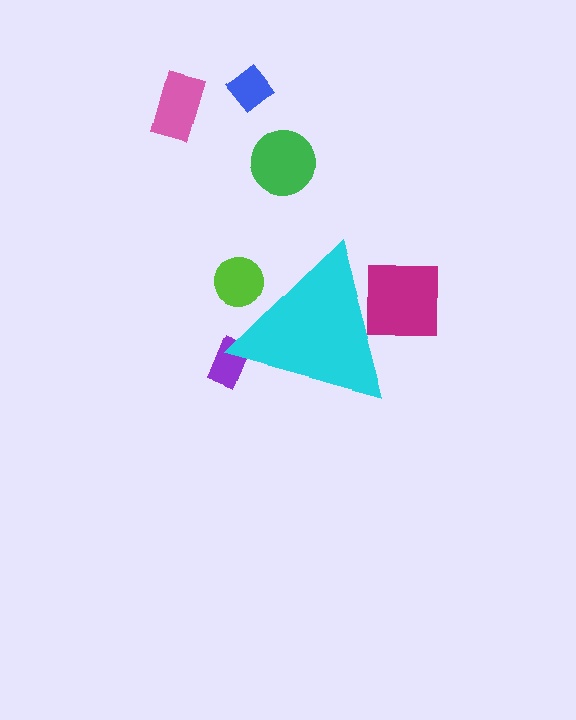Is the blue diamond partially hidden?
No, the blue diamond is fully visible.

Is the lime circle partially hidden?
Yes, the lime circle is partially hidden behind the cyan triangle.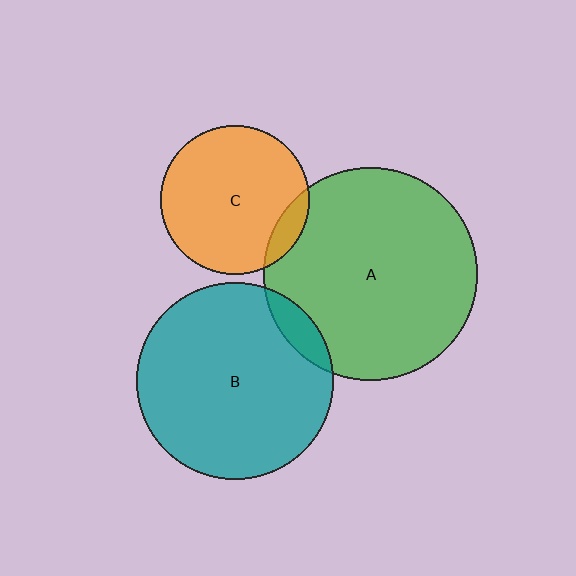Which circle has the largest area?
Circle A (green).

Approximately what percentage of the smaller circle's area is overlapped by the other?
Approximately 10%.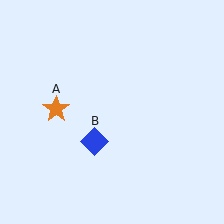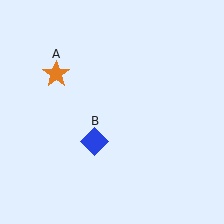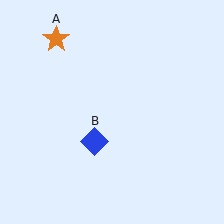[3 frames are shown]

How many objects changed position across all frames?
1 object changed position: orange star (object A).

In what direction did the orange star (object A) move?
The orange star (object A) moved up.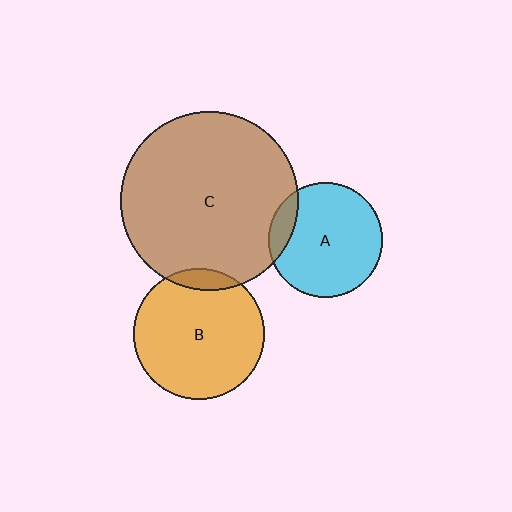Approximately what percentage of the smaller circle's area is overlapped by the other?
Approximately 15%.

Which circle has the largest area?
Circle C (brown).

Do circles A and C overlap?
Yes.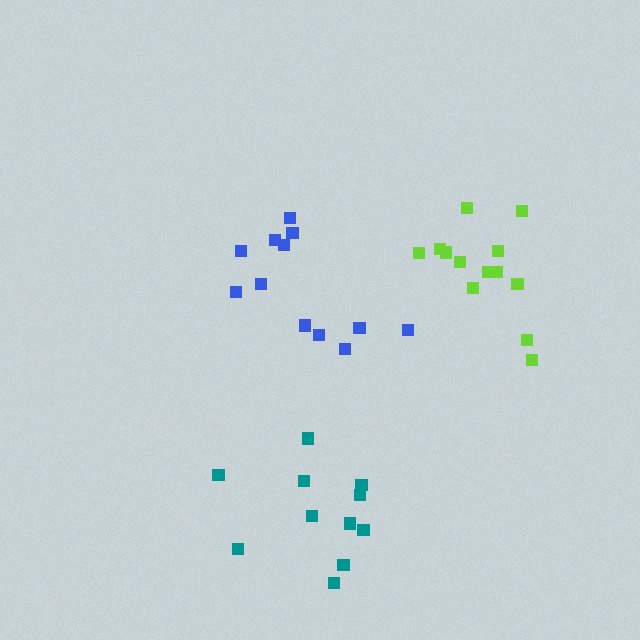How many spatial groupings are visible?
There are 3 spatial groupings.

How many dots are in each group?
Group 1: 12 dots, Group 2: 13 dots, Group 3: 11 dots (36 total).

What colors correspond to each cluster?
The clusters are colored: blue, lime, teal.